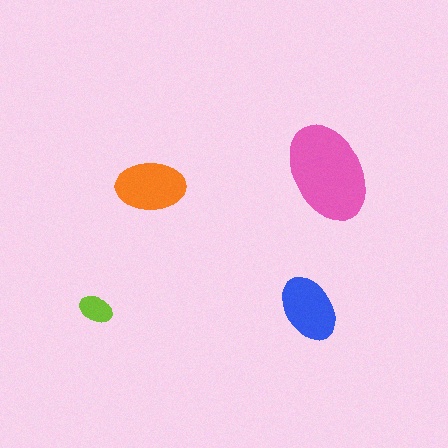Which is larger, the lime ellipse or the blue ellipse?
The blue one.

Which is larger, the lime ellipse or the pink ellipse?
The pink one.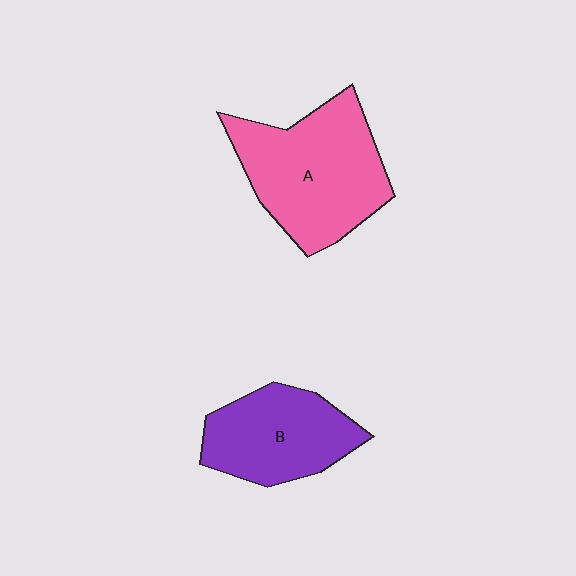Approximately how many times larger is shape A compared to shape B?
Approximately 1.4 times.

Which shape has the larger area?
Shape A (pink).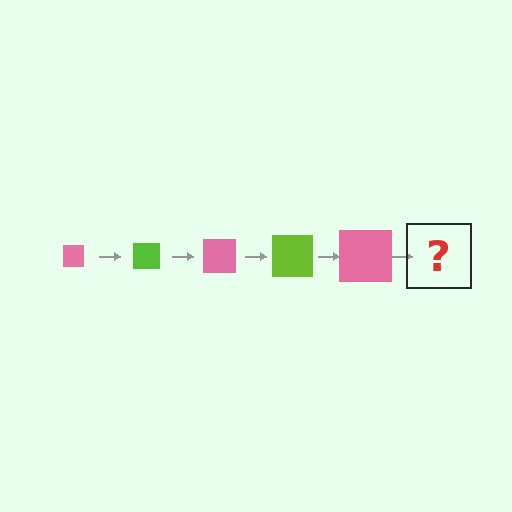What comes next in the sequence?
The next element should be a lime square, larger than the previous one.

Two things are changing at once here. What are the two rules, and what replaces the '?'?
The two rules are that the square grows larger each step and the color cycles through pink and lime. The '?' should be a lime square, larger than the previous one.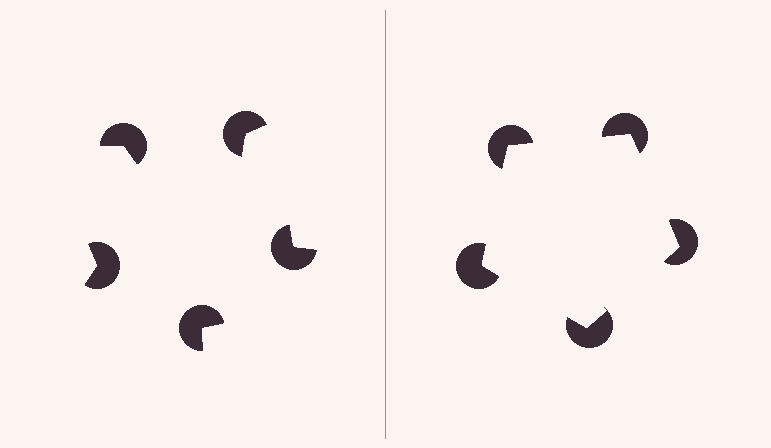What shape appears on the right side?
An illusory pentagon.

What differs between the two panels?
The pac-man discs are positioned identically on both sides; only the wedge orientations differ. On the right they align to a pentagon; on the left they are misaligned.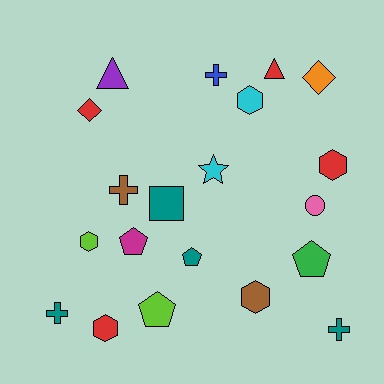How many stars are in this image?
There is 1 star.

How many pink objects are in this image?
There is 1 pink object.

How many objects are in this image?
There are 20 objects.